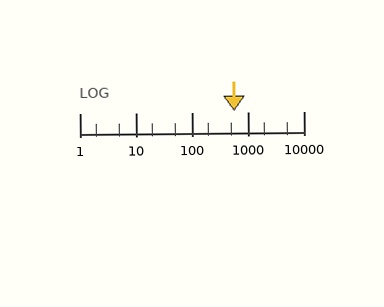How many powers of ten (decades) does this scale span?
The scale spans 4 decades, from 1 to 10000.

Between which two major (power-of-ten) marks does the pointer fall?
The pointer is between 100 and 1000.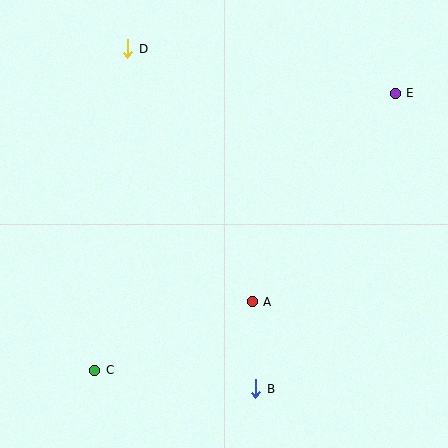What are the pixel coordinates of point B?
Point B is at (256, 389).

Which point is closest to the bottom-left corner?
Point C is closest to the bottom-left corner.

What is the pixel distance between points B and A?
The distance between B and A is 87 pixels.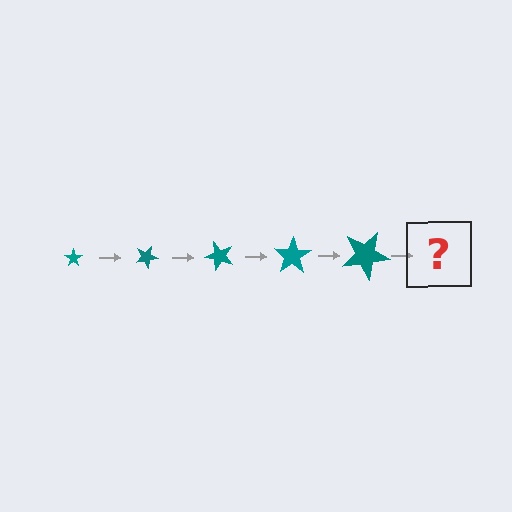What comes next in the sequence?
The next element should be a star, larger than the previous one and rotated 125 degrees from the start.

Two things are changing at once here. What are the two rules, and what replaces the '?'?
The two rules are that the star grows larger each step and it rotates 25 degrees each step. The '?' should be a star, larger than the previous one and rotated 125 degrees from the start.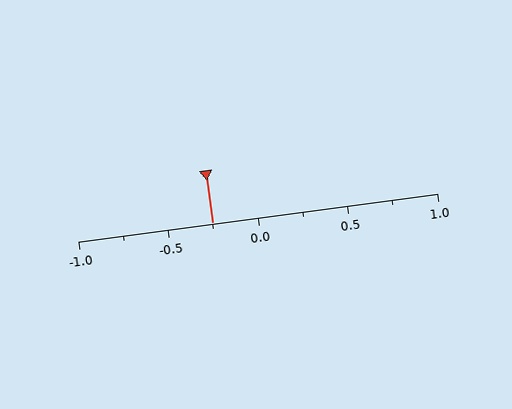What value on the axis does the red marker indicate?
The marker indicates approximately -0.25.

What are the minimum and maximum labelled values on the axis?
The axis runs from -1.0 to 1.0.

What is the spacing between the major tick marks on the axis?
The major ticks are spaced 0.5 apart.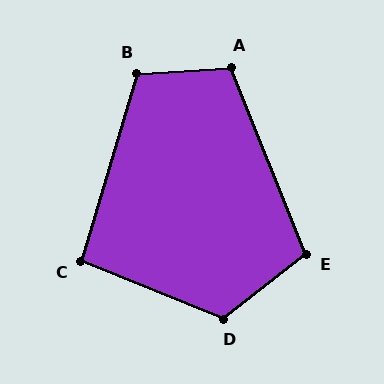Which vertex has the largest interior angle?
D, at approximately 120 degrees.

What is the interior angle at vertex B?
Approximately 110 degrees (obtuse).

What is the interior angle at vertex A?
Approximately 108 degrees (obtuse).